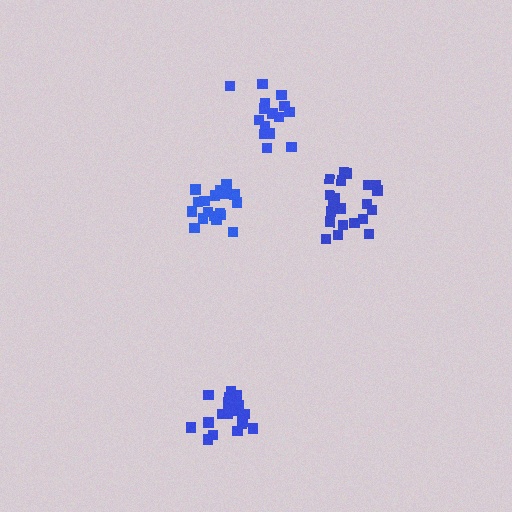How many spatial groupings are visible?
There are 4 spatial groupings.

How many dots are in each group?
Group 1: 18 dots, Group 2: 19 dots, Group 3: 15 dots, Group 4: 21 dots (73 total).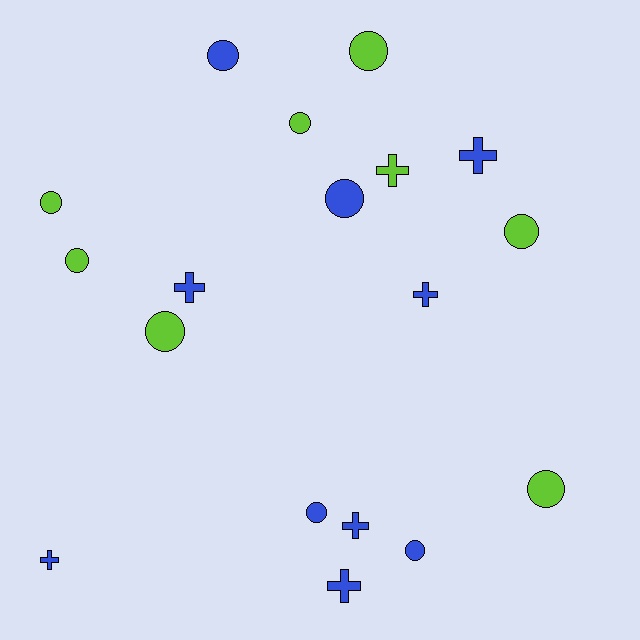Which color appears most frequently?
Blue, with 10 objects.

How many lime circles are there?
There are 7 lime circles.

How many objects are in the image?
There are 18 objects.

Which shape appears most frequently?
Circle, with 11 objects.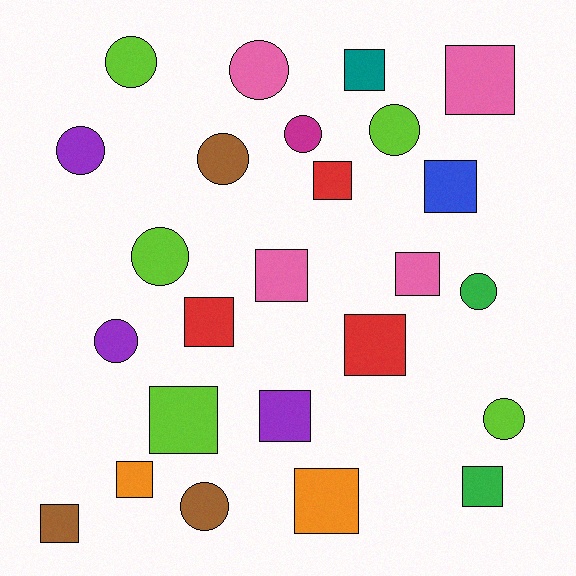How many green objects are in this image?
There are 2 green objects.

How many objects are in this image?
There are 25 objects.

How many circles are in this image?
There are 11 circles.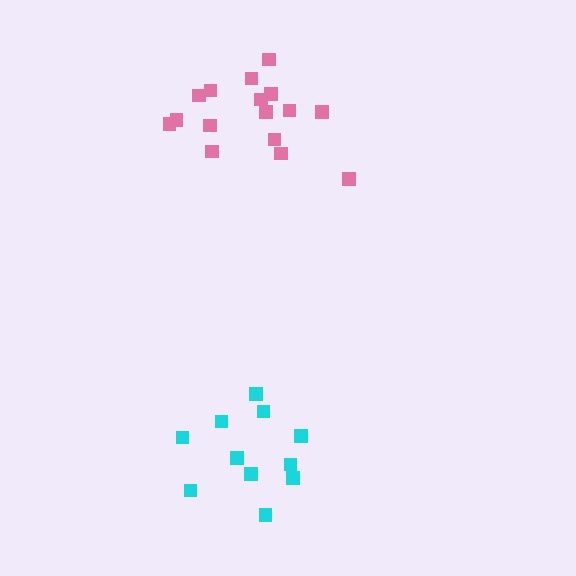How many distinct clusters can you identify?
There are 2 distinct clusters.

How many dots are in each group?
Group 1: 16 dots, Group 2: 11 dots (27 total).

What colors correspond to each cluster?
The clusters are colored: pink, cyan.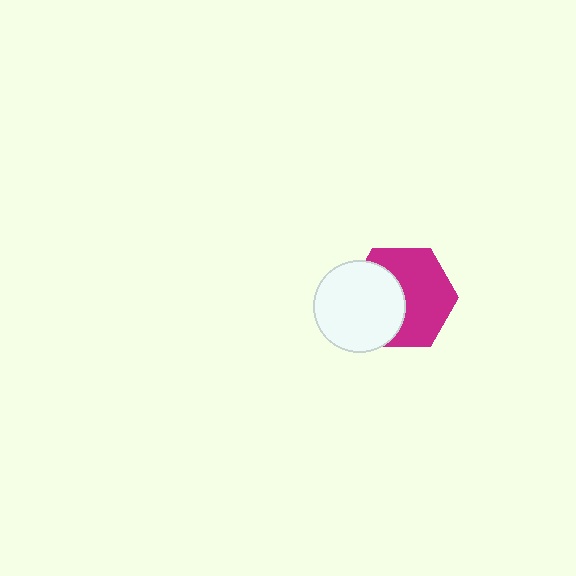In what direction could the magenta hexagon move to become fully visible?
The magenta hexagon could move right. That would shift it out from behind the white circle entirely.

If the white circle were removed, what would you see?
You would see the complete magenta hexagon.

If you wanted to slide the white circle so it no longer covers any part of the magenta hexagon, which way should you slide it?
Slide it left — that is the most direct way to separate the two shapes.